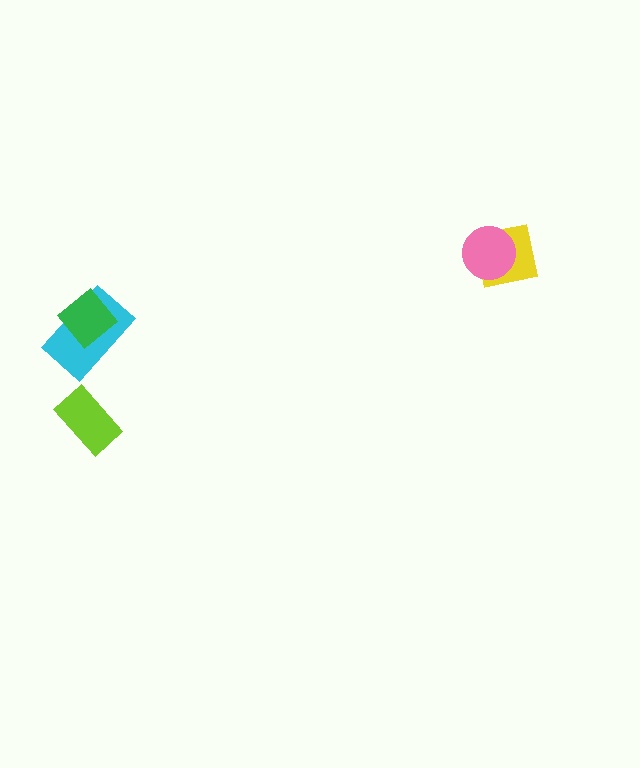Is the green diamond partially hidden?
No, no other shape covers it.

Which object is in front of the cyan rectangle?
The green diamond is in front of the cyan rectangle.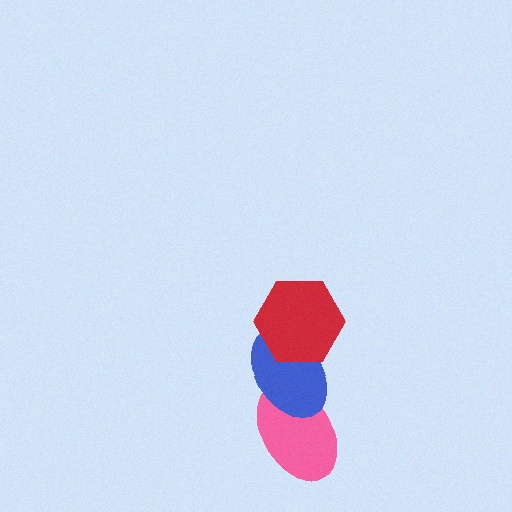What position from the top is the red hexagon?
The red hexagon is 1st from the top.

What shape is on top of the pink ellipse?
The blue ellipse is on top of the pink ellipse.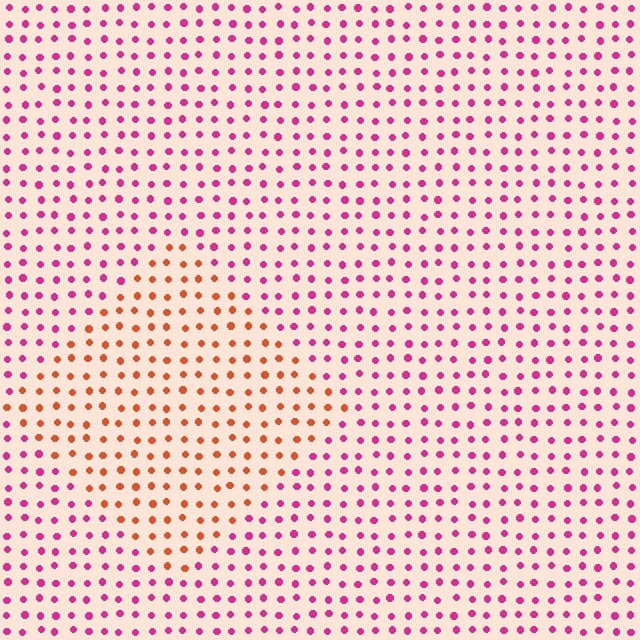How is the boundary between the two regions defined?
The boundary is defined purely by a slight shift in hue (about 50 degrees). Spacing, size, and orientation are identical on both sides.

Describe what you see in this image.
The image is filled with small magenta elements in a uniform arrangement. A diamond-shaped region is visible where the elements are tinted to a slightly different hue, forming a subtle color boundary.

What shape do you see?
I see a diamond.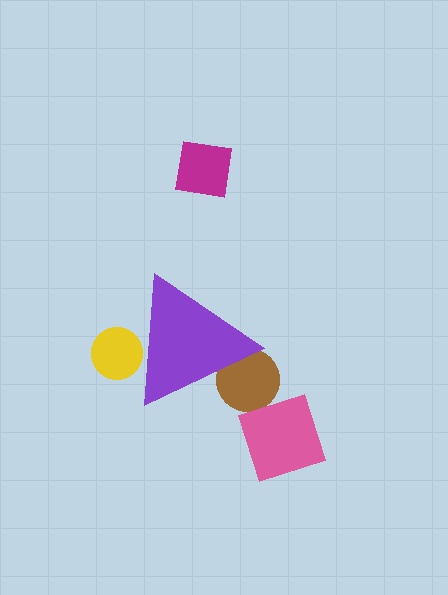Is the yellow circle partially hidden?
Yes, the yellow circle is partially hidden behind the purple triangle.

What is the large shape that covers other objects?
A purple triangle.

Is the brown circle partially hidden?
Yes, the brown circle is partially hidden behind the purple triangle.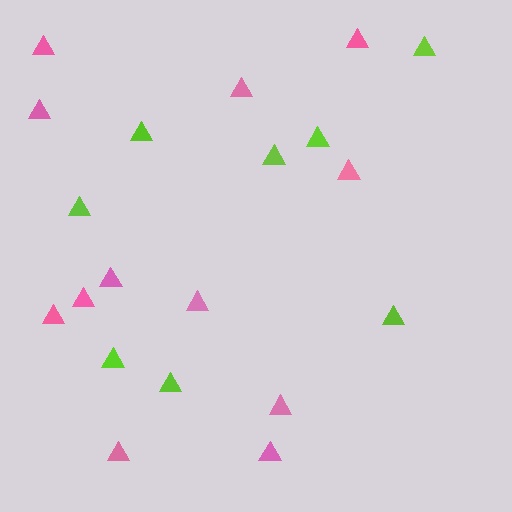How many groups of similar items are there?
There are 2 groups: one group of pink triangles (12) and one group of lime triangles (8).